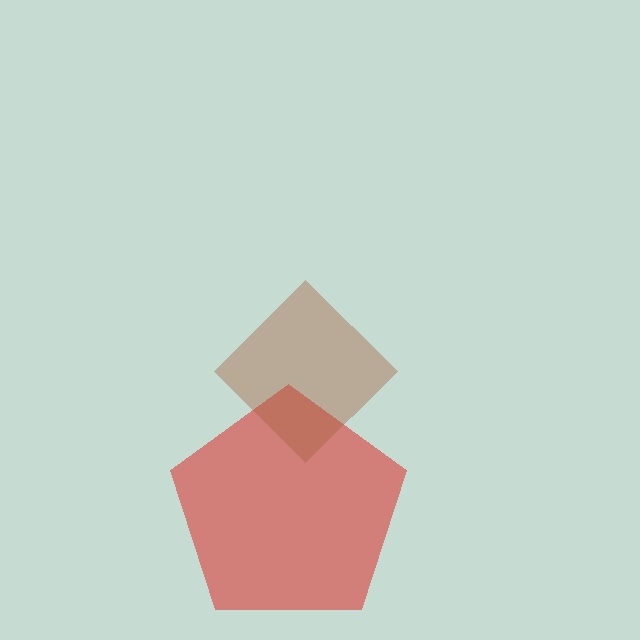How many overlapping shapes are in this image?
There are 2 overlapping shapes in the image.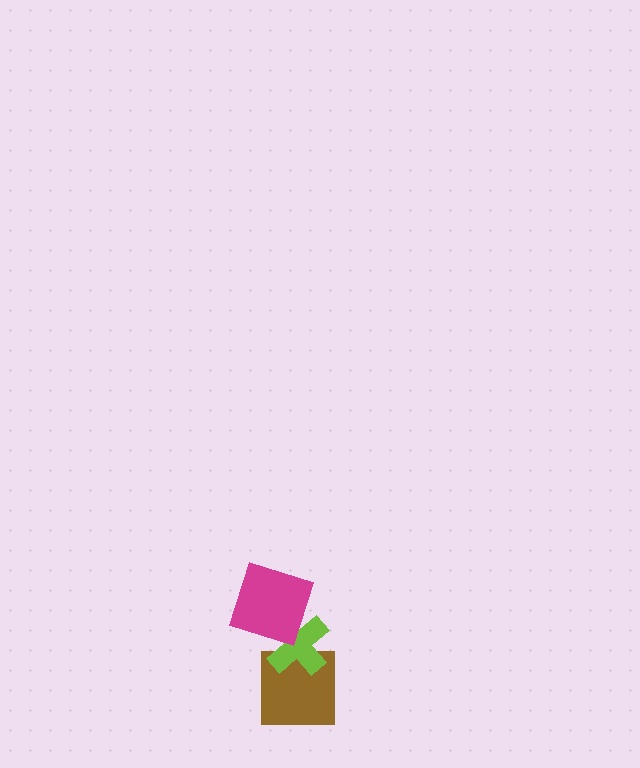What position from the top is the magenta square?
The magenta square is 1st from the top.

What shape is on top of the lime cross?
The magenta square is on top of the lime cross.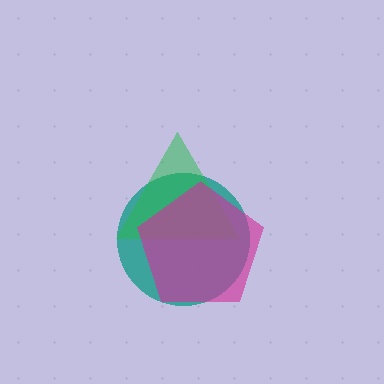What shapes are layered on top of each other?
The layered shapes are: a teal circle, a green triangle, a magenta pentagon.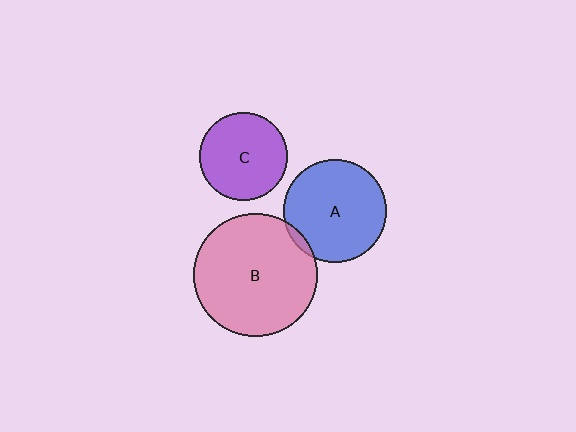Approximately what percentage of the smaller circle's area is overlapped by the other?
Approximately 5%.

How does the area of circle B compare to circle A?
Approximately 1.5 times.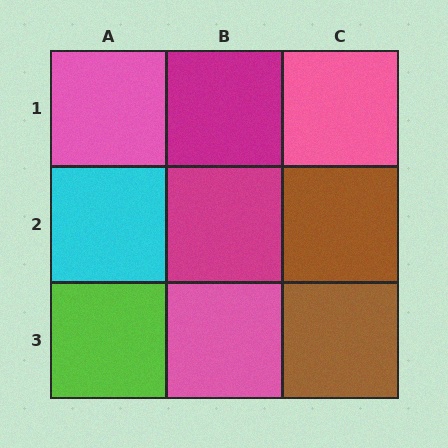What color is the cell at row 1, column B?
Magenta.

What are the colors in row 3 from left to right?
Lime, pink, brown.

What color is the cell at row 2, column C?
Brown.